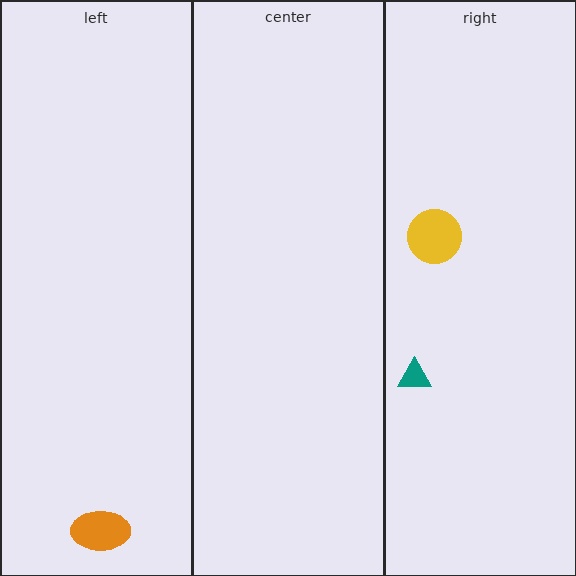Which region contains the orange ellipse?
The left region.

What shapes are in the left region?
The orange ellipse.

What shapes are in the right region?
The yellow circle, the teal triangle.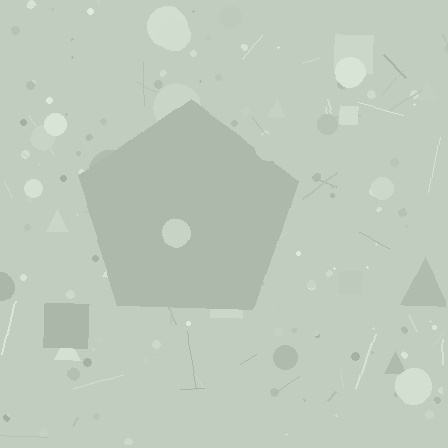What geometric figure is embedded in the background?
A pentagon is embedded in the background.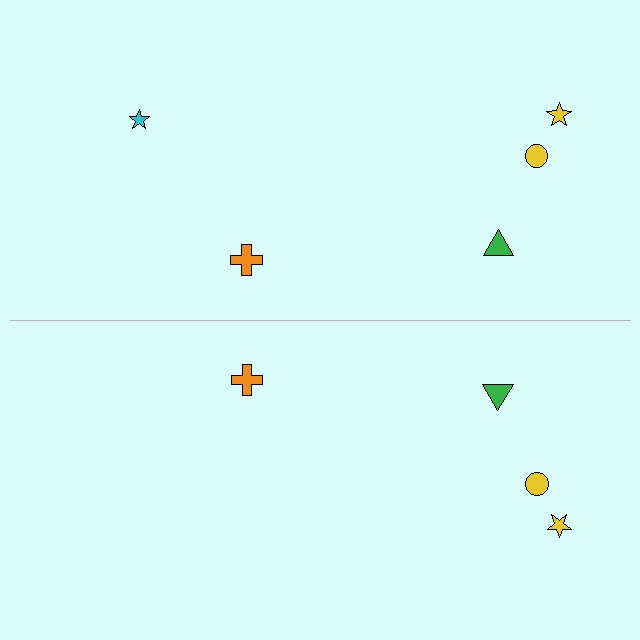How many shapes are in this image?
There are 9 shapes in this image.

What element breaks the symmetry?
A cyan star is missing from the bottom side.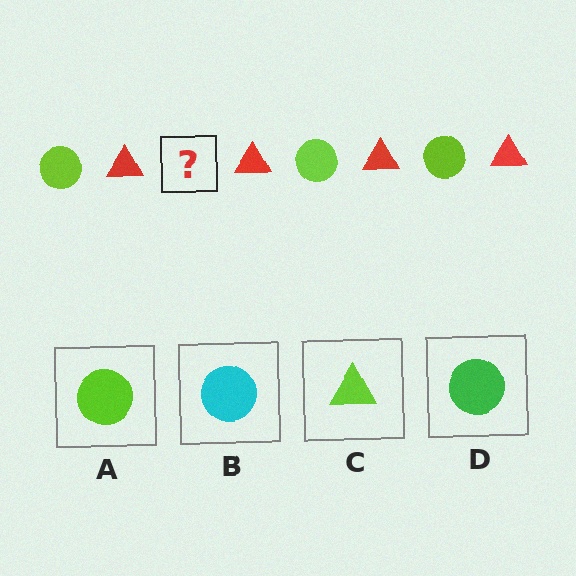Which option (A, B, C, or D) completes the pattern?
A.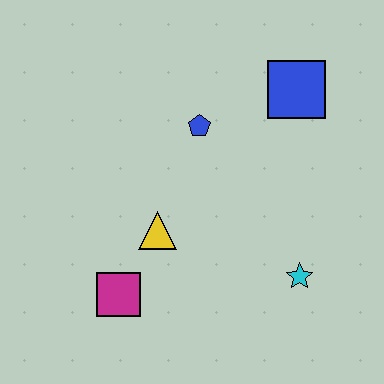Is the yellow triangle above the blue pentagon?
No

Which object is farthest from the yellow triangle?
The blue square is farthest from the yellow triangle.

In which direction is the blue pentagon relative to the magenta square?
The blue pentagon is above the magenta square.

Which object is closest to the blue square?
The blue pentagon is closest to the blue square.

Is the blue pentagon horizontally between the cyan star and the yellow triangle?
Yes